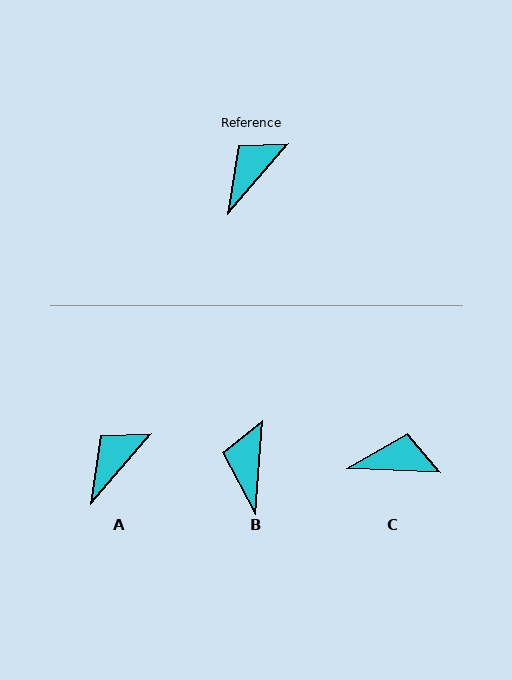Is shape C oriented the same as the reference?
No, it is off by about 52 degrees.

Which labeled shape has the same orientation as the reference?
A.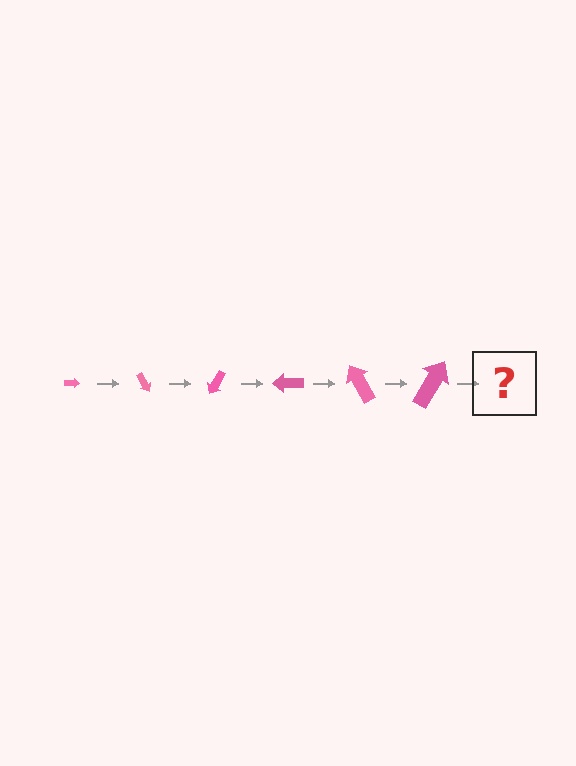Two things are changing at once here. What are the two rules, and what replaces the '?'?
The two rules are that the arrow grows larger each step and it rotates 60 degrees each step. The '?' should be an arrow, larger than the previous one and rotated 360 degrees from the start.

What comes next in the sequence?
The next element should be an arrow, larger than the previous one and rotated 360 degrees from the start.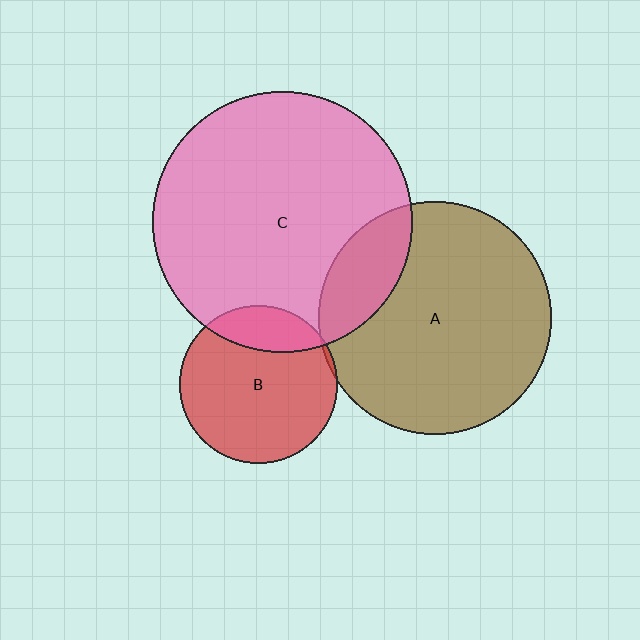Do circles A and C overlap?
Yes.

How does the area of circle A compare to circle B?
Approximately 2.2 times.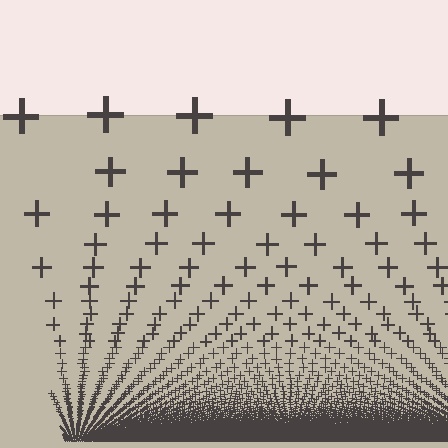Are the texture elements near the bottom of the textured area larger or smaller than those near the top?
Smaller. The gradient is inverted — elements near the bottom are smaller and denser.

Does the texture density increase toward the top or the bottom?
Density increases toward the bottom.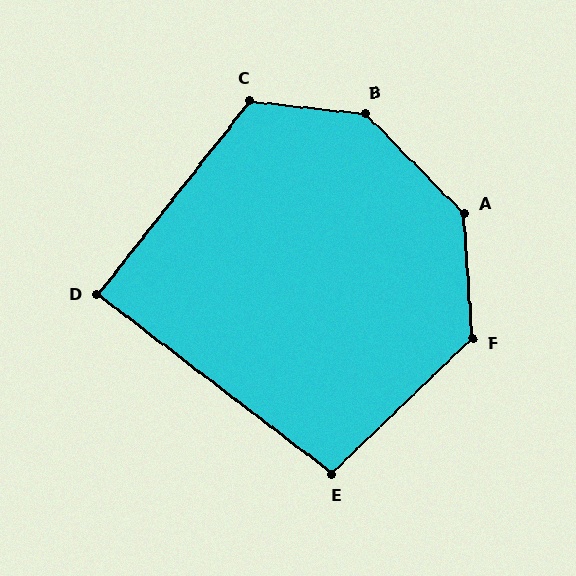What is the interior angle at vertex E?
Approximately 99 degrees (obtuse).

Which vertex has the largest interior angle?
B, at approximately 141 degrees.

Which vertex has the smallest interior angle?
D, at approximately 89 degrees.